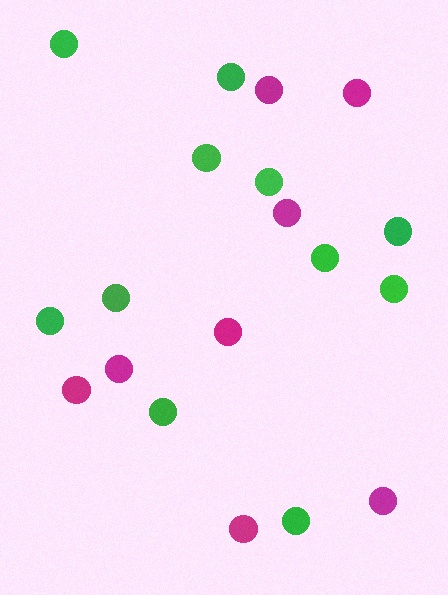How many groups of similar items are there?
There are 2 groups: one group of green circles (11) and one group of magenta circles (8).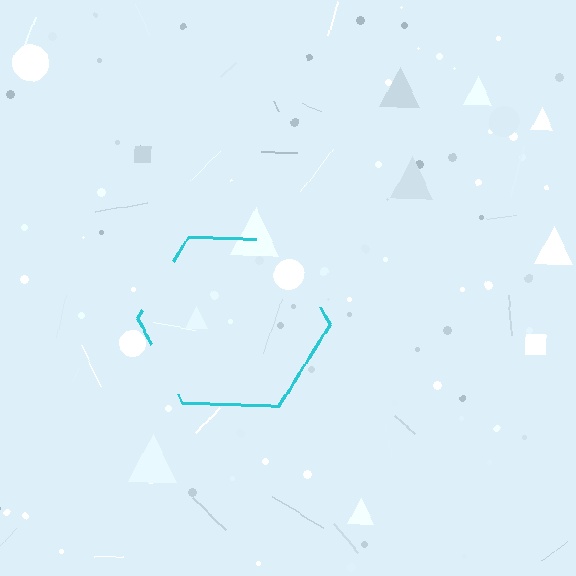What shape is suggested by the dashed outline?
The dashed outline suggests a hexagon.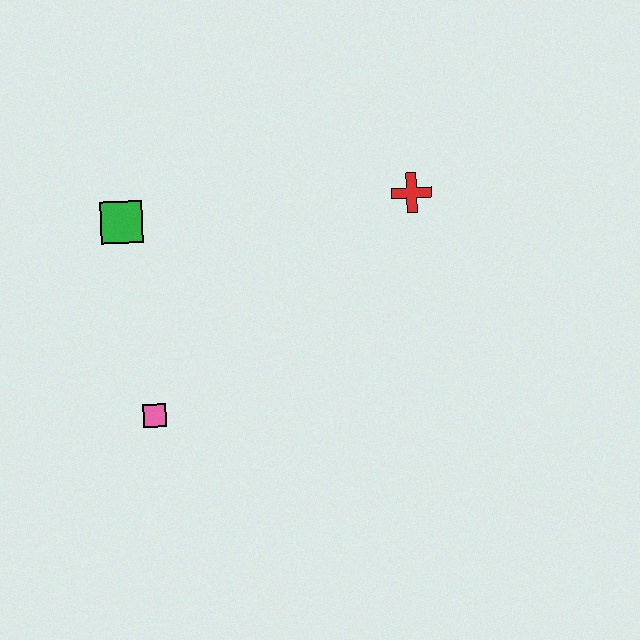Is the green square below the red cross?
Yes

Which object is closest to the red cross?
The green square is closest to the red cross.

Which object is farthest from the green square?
The red cross is farthest from the green square.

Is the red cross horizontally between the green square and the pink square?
No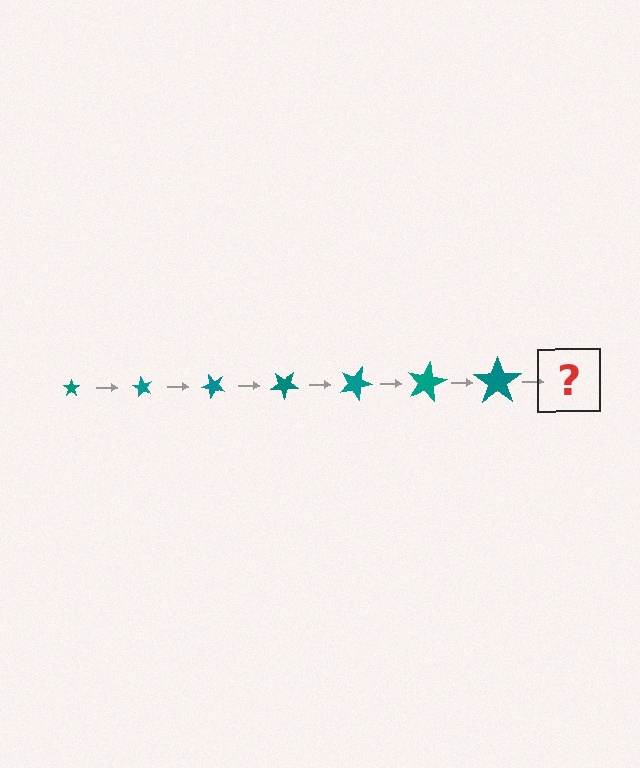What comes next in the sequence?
The next element should be a star, larger than the previous one and rotated 420 degrees from the start.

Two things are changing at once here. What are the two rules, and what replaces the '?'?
The two rules are that the star grows larger each step and it rotates 60 degrees each step. The '?' should be a star, larger than the previous one and rotated 420 degrees from the start.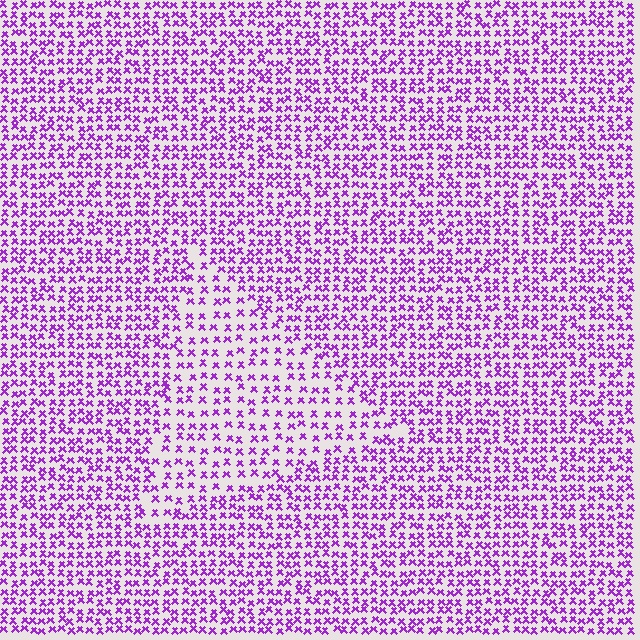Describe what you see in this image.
The image contains small purple elements arranged at two different densities. A triangle-shaped region is visible where the elements are less densely packed than the surrounding area.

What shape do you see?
I see a triangle.